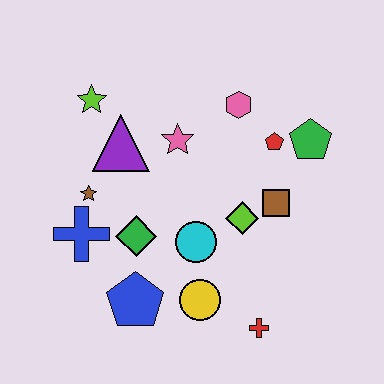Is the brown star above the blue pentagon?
Yes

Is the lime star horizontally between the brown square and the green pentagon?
No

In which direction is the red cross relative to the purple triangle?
The red cross is below the purple triangle.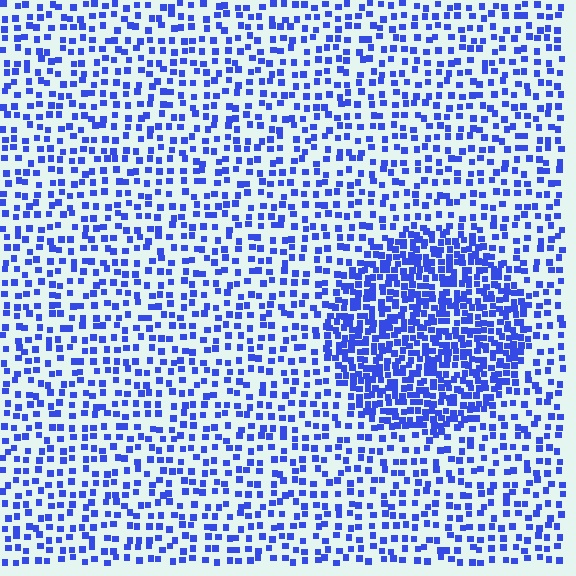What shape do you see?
I see a circle.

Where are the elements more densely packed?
The elements are more densely packed inside the circle boundary.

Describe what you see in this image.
The image contains small blue elements arranged at two different densities. A circle-shaped region is visible where the elements are more densely packed than the surrounding area.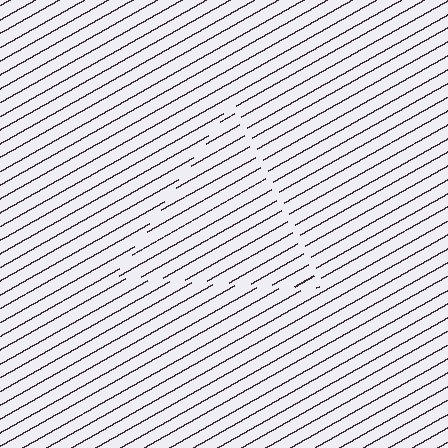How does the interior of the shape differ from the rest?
The interior of the shape contains the same grating, shifted by half a period — the contour is defined by the phase discontinuity where line-ends from the inner and outer gratings abut.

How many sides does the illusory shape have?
3 sides — the line-ends trace a triangle.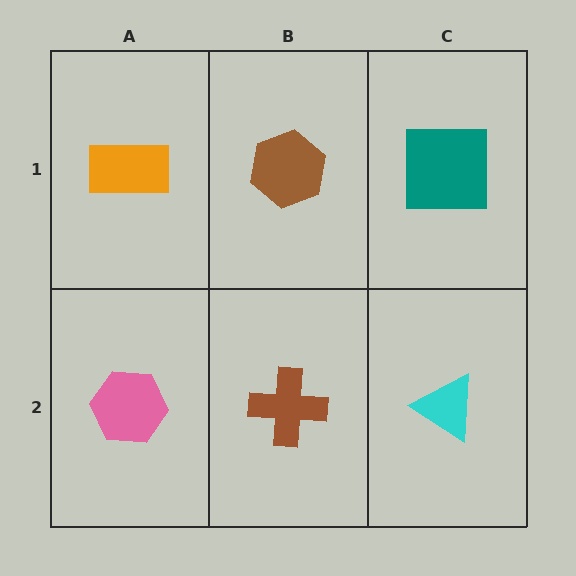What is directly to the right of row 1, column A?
A brown hexagon.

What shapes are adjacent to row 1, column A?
A pink hexagon (row 2, column A), a brown hexagon (row 1, column B).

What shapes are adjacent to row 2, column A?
An orange rectangle (row 1, column A), a brown cross (row 2, column B).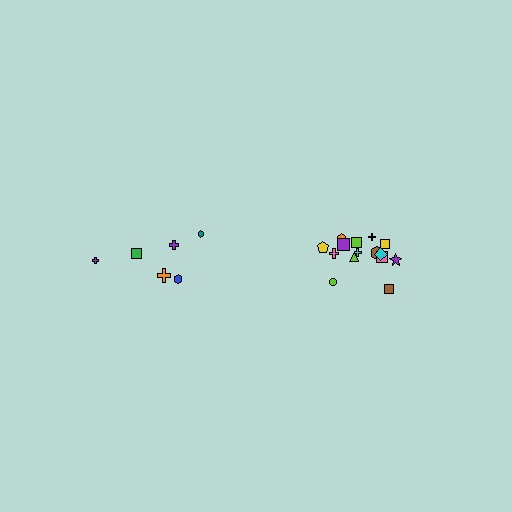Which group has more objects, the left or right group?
The right group.